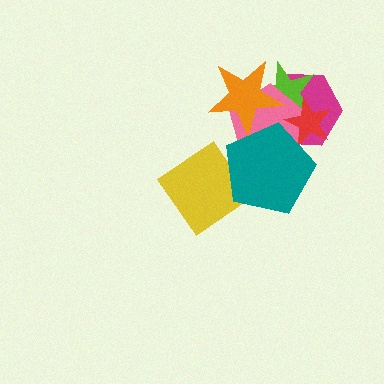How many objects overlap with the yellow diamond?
1 object overlaps with the yellow diamond.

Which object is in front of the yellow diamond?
The teal pentagon is in front of the yellow diamond.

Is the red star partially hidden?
Yes, it is partially covered by another shape.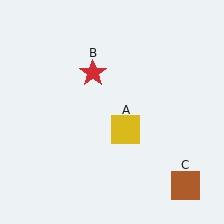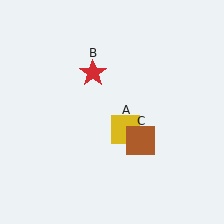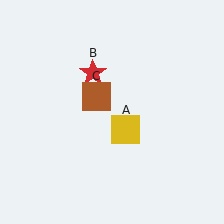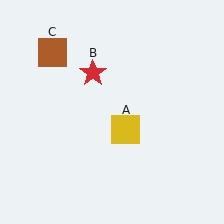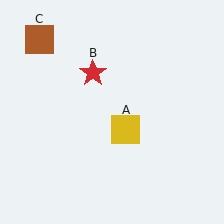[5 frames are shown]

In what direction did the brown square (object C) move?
The brown square (object C) moved up and to the left.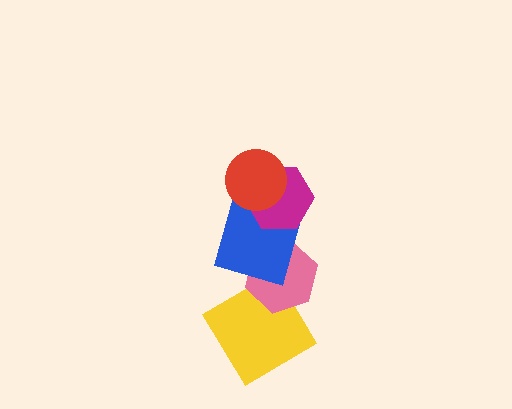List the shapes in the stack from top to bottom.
From top to bottom: the red circle, the magenta hexagon, the blue square, the pink hexagon, the yellow diamond.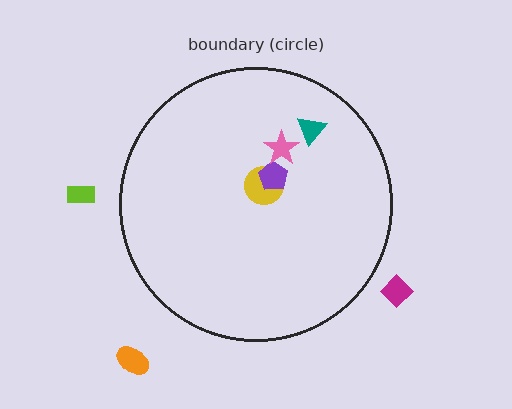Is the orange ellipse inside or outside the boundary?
Outside.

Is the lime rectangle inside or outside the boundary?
Outside.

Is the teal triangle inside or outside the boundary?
Inside.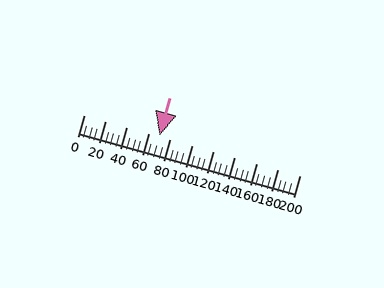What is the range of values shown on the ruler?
The ruler shows values from 0 to 200.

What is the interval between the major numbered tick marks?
The major tick marks are spaced 20 units apart.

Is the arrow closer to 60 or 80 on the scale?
The arrow is closer to 60.